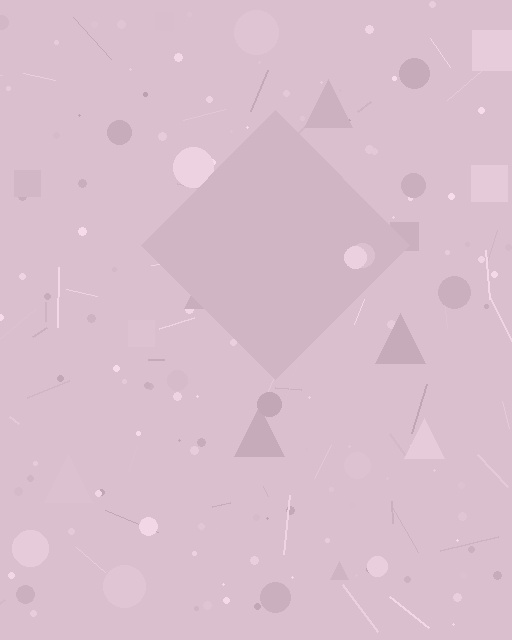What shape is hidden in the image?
A diamond is hidden in the image.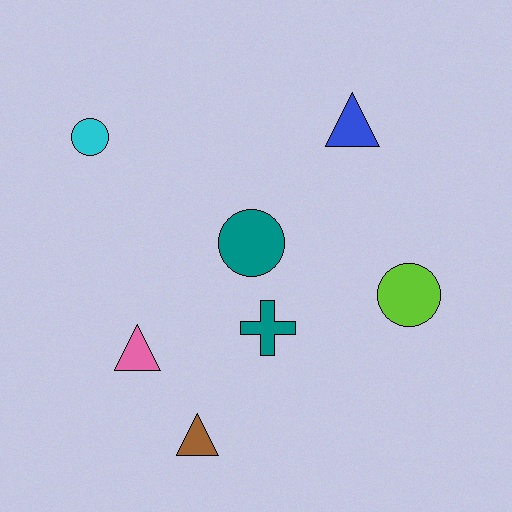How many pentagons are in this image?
There are no pentagons.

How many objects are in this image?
There are 7 objects.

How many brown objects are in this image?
There is 1 brown object.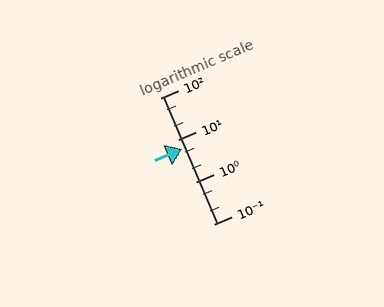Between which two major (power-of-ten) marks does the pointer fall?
The pointer is between 1 and 10.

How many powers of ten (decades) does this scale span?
The scale spans 3 decades, from 0.1 to 100.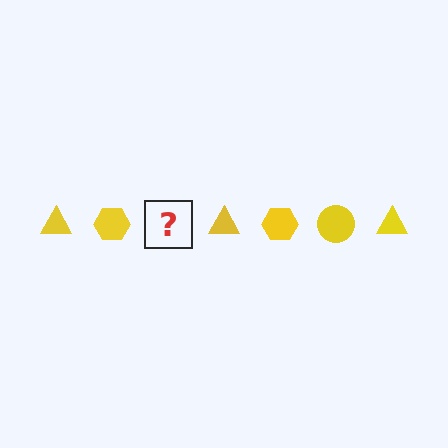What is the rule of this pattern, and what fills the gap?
The rule is that the pattern cycles through triangle, hexagon, circle shapes in yellow. The gap should be filled with a yellow circle.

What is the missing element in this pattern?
The missing element is a yellow circle.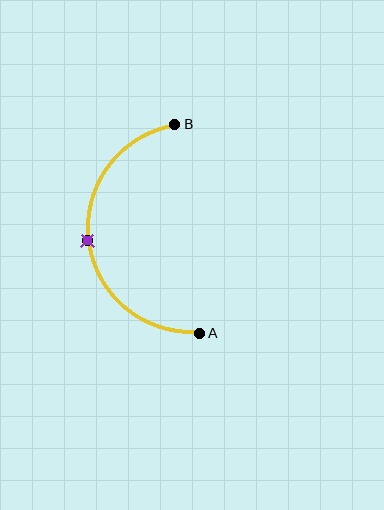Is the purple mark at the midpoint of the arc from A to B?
Yes. The purple mark lies on the arc at equal arc-length from both A and B — it is the arc midpoint.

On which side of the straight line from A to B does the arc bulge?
The arc bulges to the left of the straight line connecting A and B.